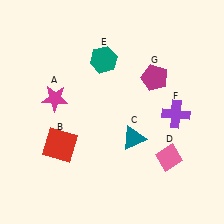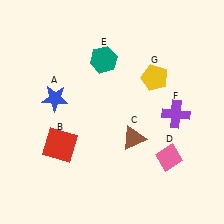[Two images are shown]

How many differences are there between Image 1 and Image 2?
There are 3 differences between the two images.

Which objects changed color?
A changed from magenta to blue. C changed from teal to brown. G changed from magenta to yellow.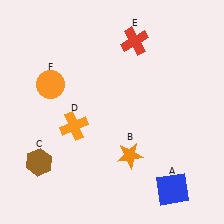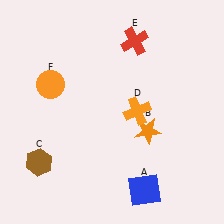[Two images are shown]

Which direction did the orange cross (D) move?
The orange cross (D) moved right.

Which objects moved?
The objects that moved are: the blue square (A), the orange star (B), the orange cross (D).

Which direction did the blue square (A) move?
The blue square (A) moved left.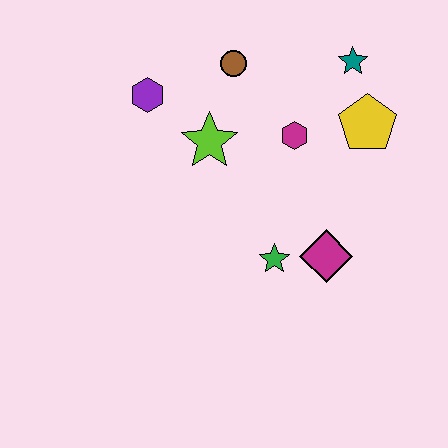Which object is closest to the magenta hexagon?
The yellow pentagon is closest to the magenta hexagon.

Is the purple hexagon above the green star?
Yes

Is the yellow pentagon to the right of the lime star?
Yes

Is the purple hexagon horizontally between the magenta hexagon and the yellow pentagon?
No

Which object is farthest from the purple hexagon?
The magenta diamond is farthest from the purple hexagon.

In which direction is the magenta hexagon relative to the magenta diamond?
The magenta hexagon is above the magenta diamond.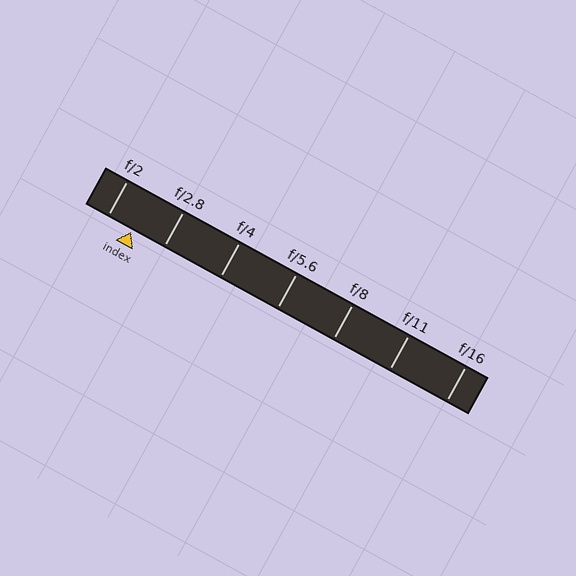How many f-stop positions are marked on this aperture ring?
There are 7 f-stop positions marked.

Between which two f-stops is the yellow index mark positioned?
The index mark is between f/2 and f/2.8.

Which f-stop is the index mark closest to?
The index mark is closest to f/2.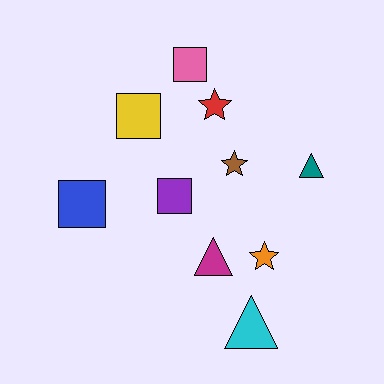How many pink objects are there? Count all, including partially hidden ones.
There is 1 pink object.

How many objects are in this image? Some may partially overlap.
There are 10 objects.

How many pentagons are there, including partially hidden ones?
There are no pentagons.